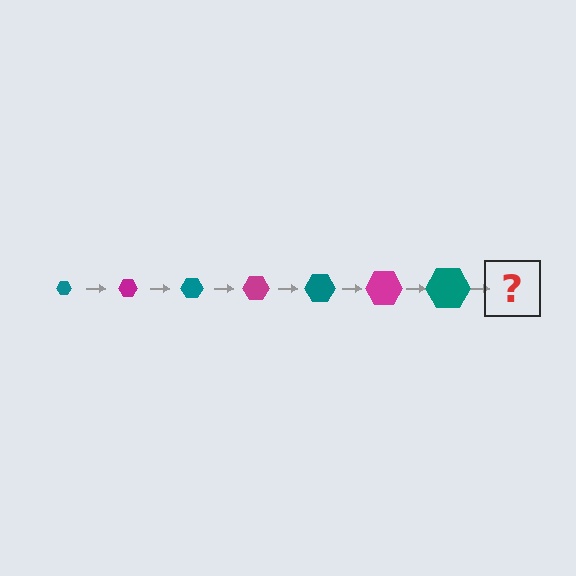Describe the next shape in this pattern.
It should be a magenta hexagon, larger than the previous one.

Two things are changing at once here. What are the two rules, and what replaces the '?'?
The two rules are that the hexagon grows larger each step and the color cycles through teal and magenta. The '?' should be a magenta hexagon, larger than the previous one.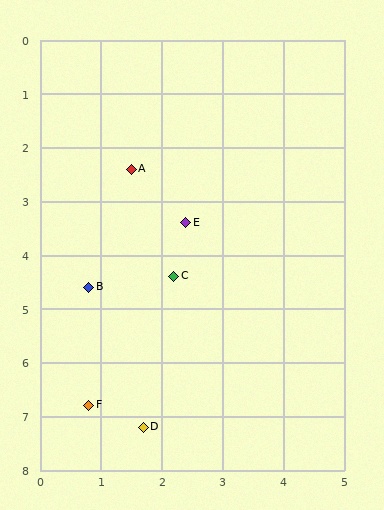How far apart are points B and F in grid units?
Points B and F are about 2.2 grid units apart.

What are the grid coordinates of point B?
Point B is at approximately (0.8, 4.6).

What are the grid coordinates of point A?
Point A is at approximately (1.5, 2.4).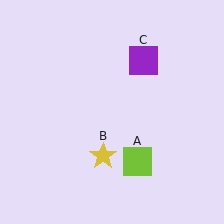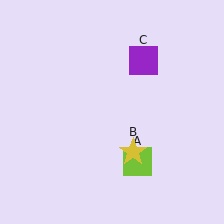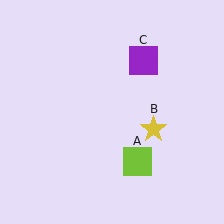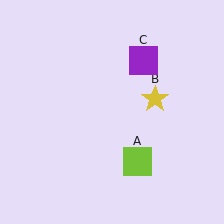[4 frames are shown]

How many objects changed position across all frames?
1 object changed position: yellow star (object B).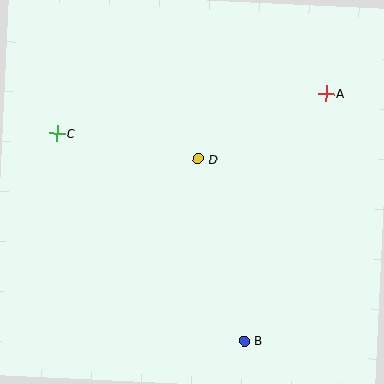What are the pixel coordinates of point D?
Point D is at (198, 159).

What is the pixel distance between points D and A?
The distance between D and A is 144 pixels.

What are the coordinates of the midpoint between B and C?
The midpoint between B and C is at (151, 237).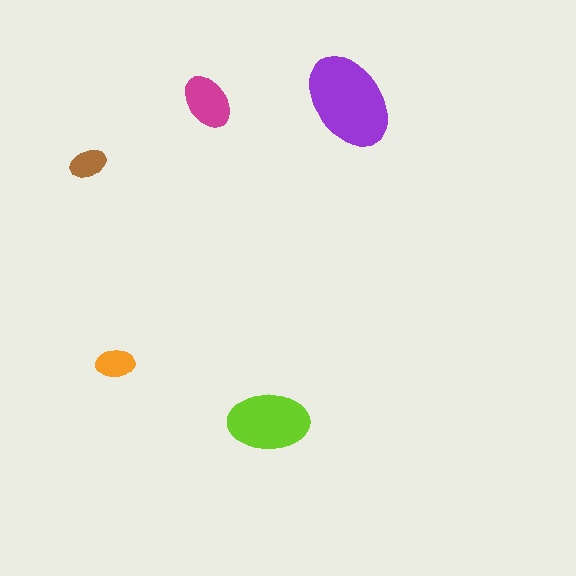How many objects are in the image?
There are 5 objects in the image.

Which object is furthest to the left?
The brown ellipse is leftmost.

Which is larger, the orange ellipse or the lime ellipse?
The lime one.